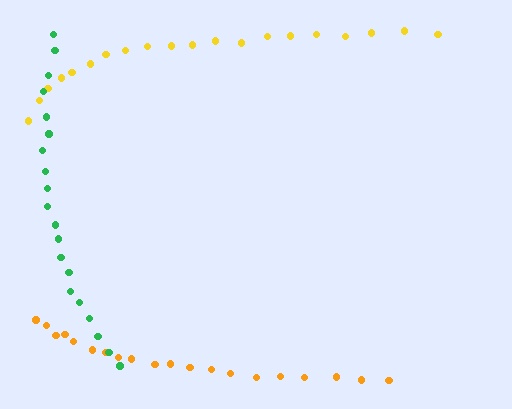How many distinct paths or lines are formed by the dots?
There are 3 distinct paths.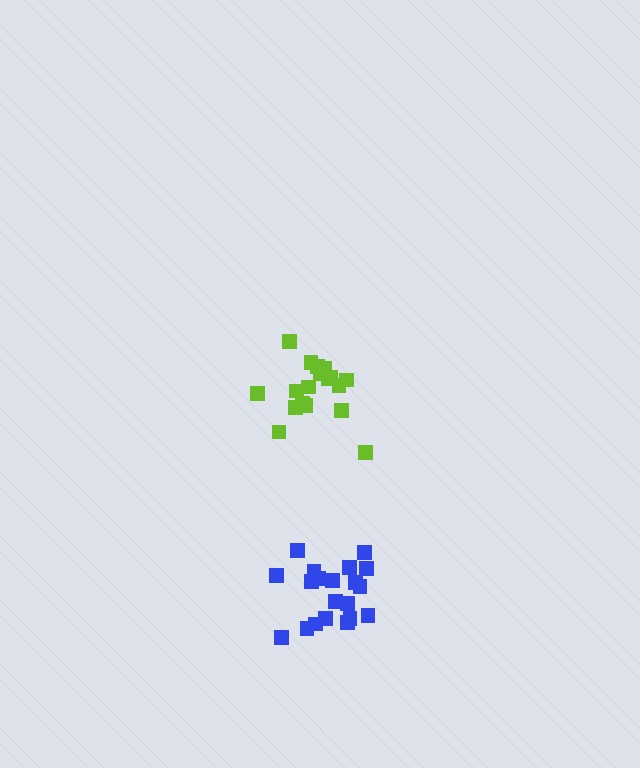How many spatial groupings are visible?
There are 2 spatial groupings.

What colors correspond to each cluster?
The clusters are colored: lime, blue.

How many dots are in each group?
Group 1: 18 dots, Group 2: 20 dots (38 total).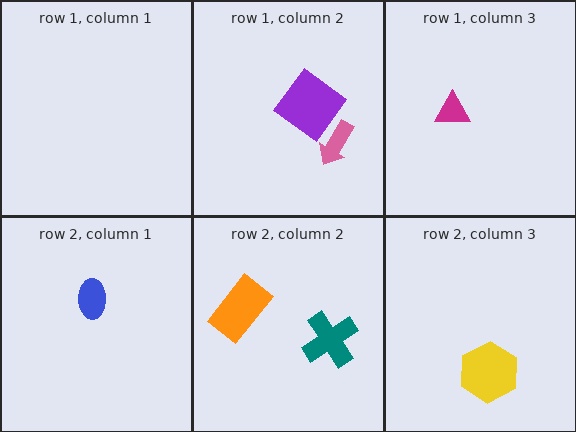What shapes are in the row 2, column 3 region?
The yellow hexagon.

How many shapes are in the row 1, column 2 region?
2.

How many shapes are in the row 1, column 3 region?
1.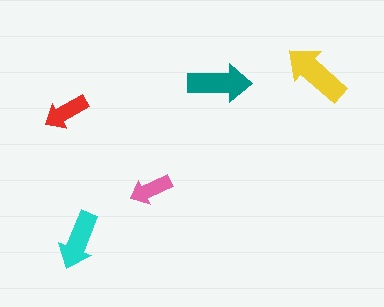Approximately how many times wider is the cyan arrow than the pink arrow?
About 1.5 times wider.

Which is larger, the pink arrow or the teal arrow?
The teal one.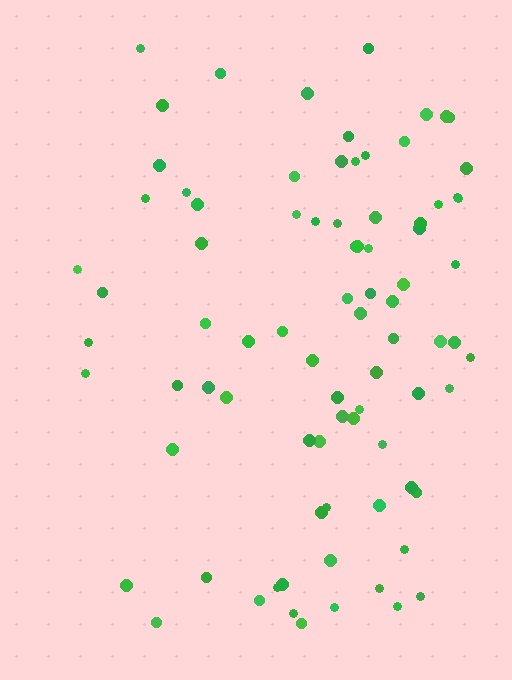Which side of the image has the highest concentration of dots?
The right.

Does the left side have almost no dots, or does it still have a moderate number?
Still a moderate number, just noticeably fewer than the right.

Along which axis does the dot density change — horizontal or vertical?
Horizontal.